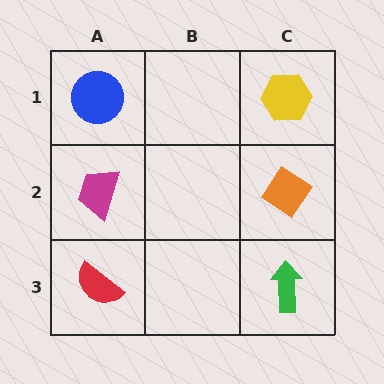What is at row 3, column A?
A red semicircle.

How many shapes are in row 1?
2 shapes.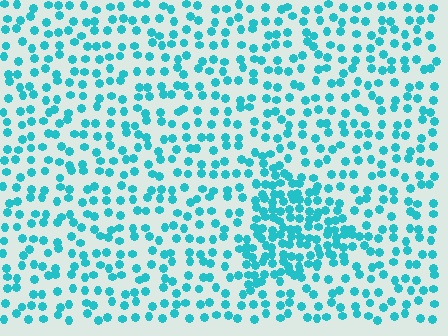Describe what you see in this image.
The image contains small cyan elements arranged at two different densities. A triangle-shaped region is visible where the elements are more densely packed than the surrounding area.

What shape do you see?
I see a triangle.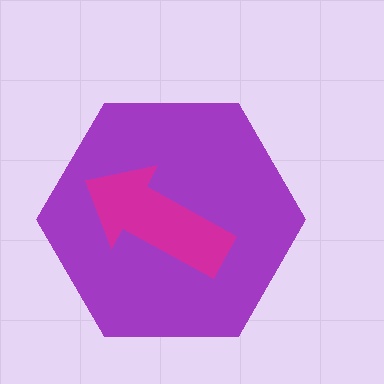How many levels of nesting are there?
2.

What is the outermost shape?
The purple hexagon.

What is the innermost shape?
The magenta arrow.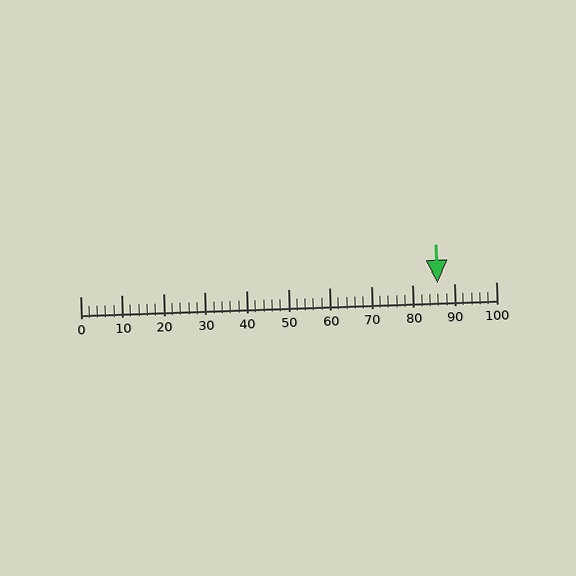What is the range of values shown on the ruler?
The ruler shows values from 0 to 100.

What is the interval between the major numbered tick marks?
The major tick marks are spaced 10 units apart.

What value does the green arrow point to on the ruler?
The green arrow points to approximately 86.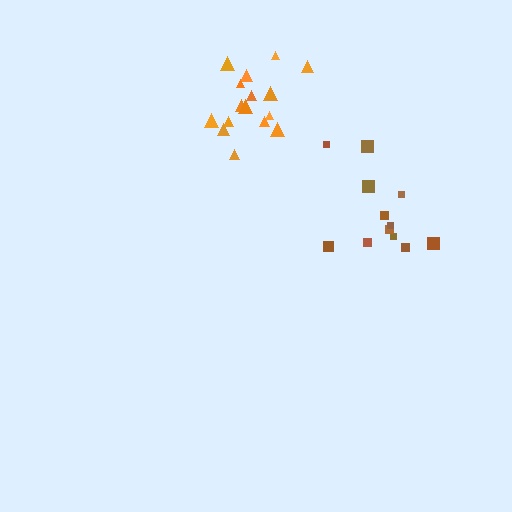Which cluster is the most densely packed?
Orange.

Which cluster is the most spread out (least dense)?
Brown.